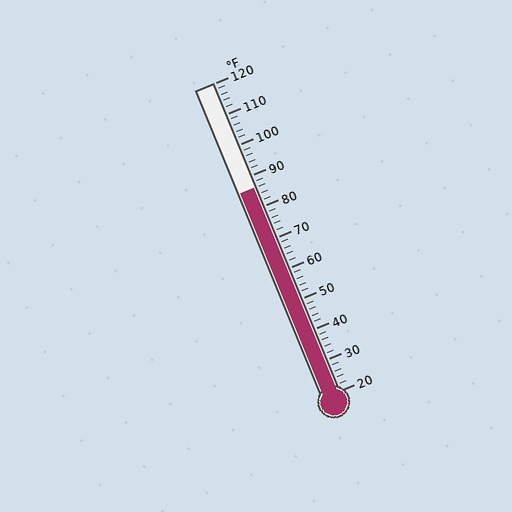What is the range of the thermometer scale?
The thermometer scale ranges from 20°F to 120°F.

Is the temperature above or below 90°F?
The temperature is below 90°F.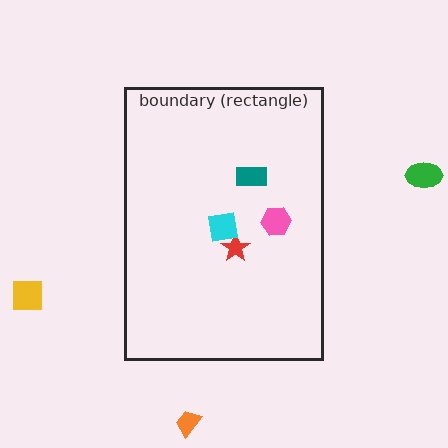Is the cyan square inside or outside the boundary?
Inside.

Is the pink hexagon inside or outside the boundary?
Inside.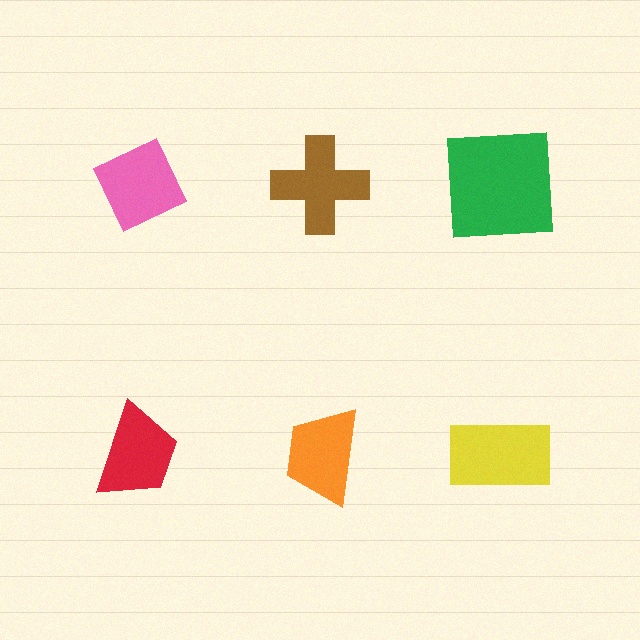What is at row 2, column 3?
A yellow rectangle.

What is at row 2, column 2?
An orange trapezoid.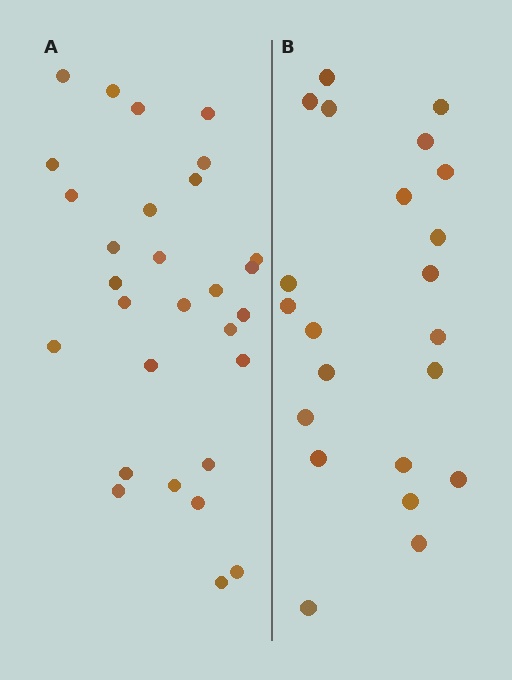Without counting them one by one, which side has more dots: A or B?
Region A (the left region) has more dots.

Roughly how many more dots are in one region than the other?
Region A has roughly 8 or so more dots than region B.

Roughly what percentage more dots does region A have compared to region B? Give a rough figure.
About 30% more.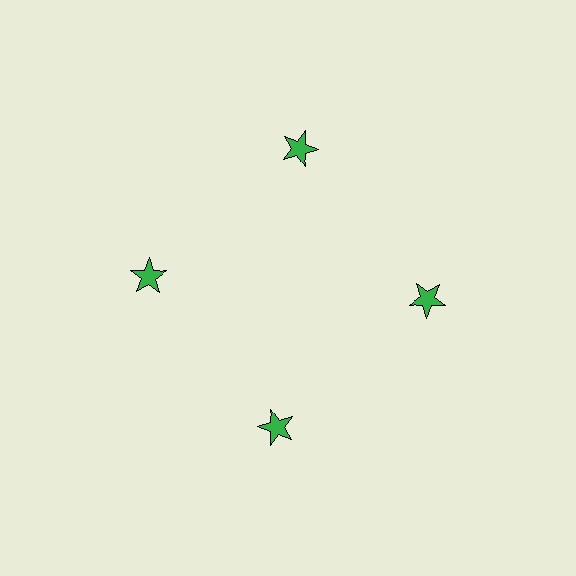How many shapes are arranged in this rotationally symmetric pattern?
There are 4 shapes, arranged in 4 groups of 1.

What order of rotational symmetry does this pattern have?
This pattern has 4-fold rotational symmetry.